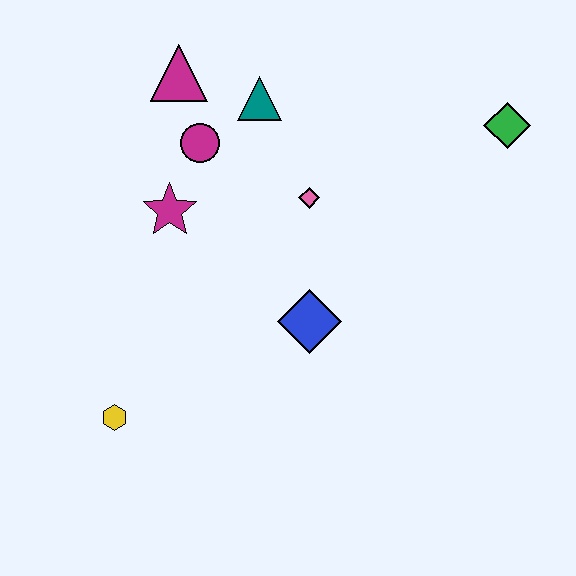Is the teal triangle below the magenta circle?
No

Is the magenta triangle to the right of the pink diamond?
No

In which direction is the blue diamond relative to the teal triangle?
The blue diamond is below the teal triangle.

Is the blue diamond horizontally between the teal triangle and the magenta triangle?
No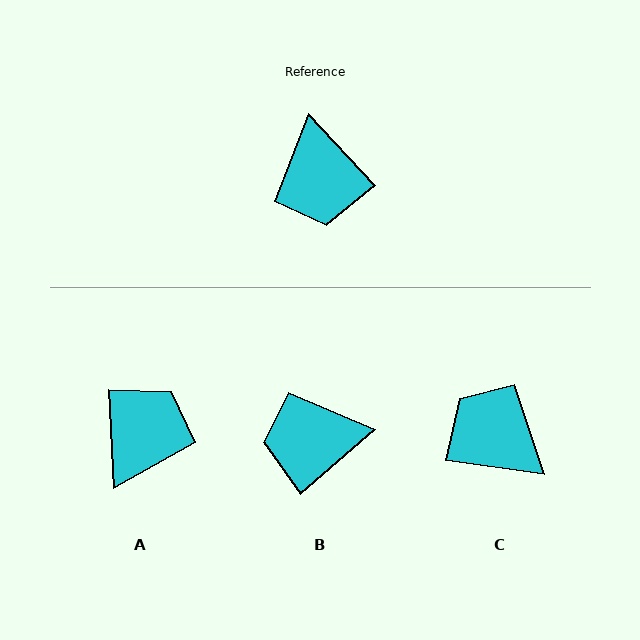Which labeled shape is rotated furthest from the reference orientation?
C, about 141 degrees away.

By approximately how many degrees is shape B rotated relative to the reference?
Approximately 92 degrees clockwise.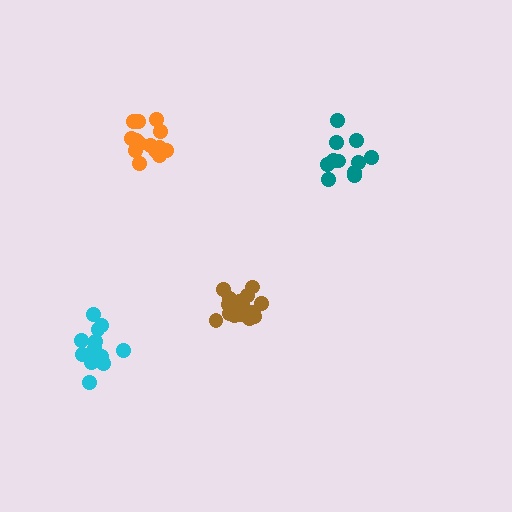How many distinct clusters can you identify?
There are 4 distinct clusters.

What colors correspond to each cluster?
The clusters are colored: cyan, brown, orange, teal.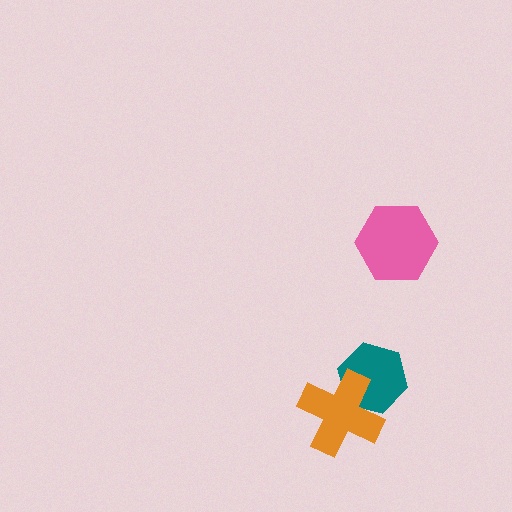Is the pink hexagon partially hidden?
No, no other shape covers it.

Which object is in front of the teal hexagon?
The orange cross is in front of the teal hexagon.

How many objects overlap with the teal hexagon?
1 object overlaps with the teal hexagon.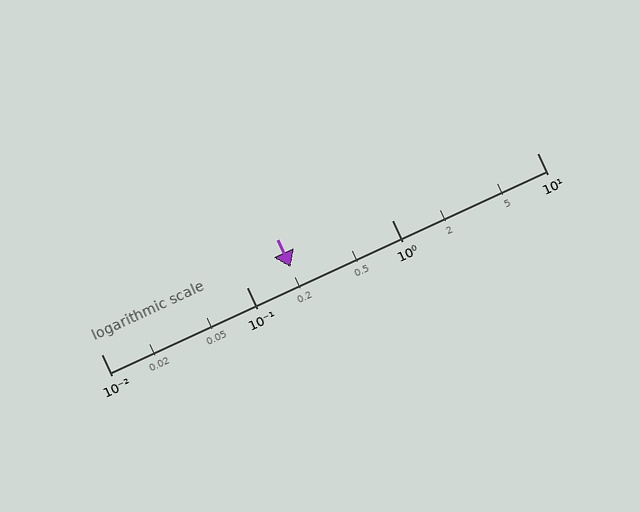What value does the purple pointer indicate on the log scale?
The pointer indicates approximately 0.2.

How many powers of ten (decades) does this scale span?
The scale spans 3 decades, from 0.01 to 10.